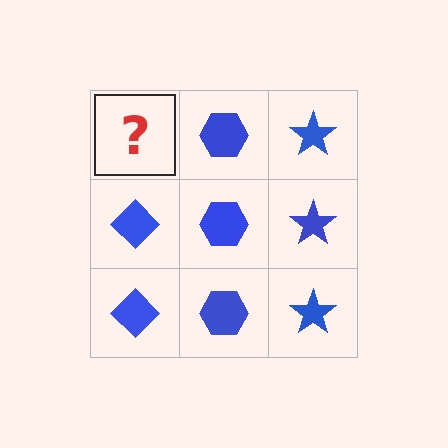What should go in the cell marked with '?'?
The missing cell should contain a blue diamond.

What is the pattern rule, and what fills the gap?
The rule is that each column has a consistent shape. The gap should be filled with a blue diamond.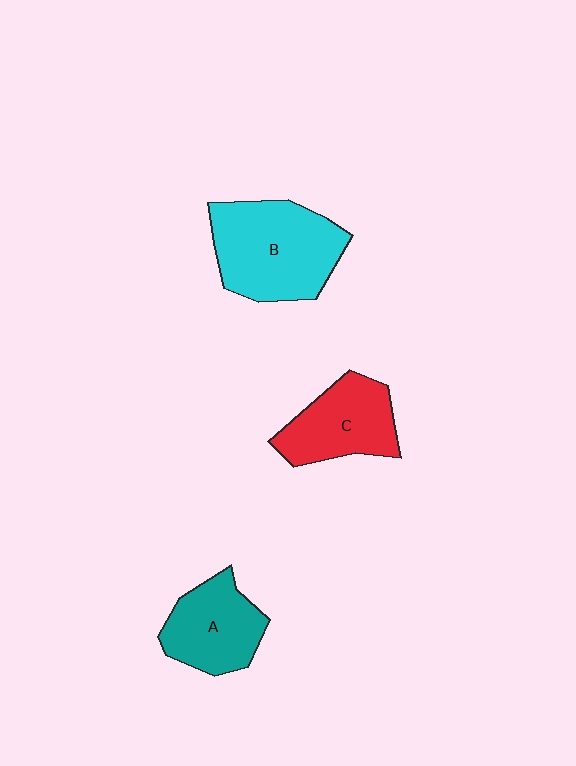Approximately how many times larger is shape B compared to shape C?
Approximately 1.4 times.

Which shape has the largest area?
Shape B (cyan).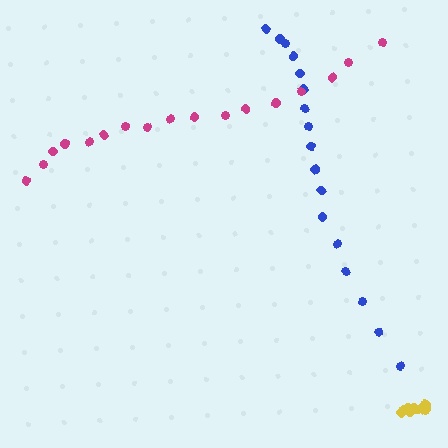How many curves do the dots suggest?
There are 3 distinct paths.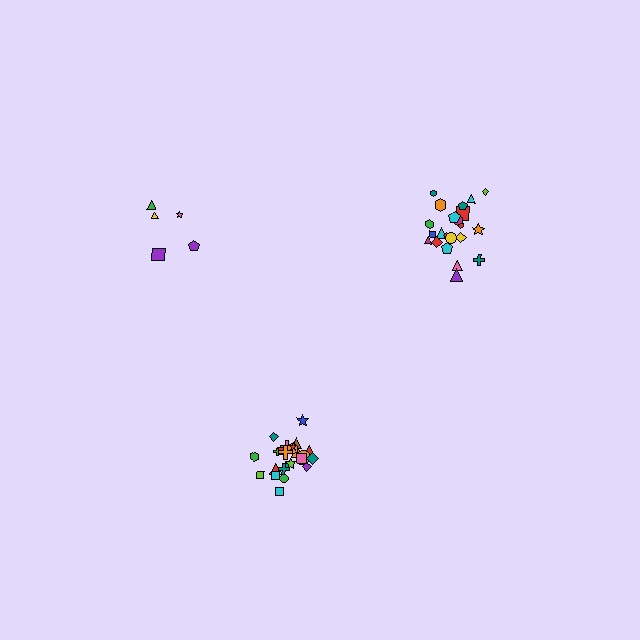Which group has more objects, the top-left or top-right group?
The top-right group.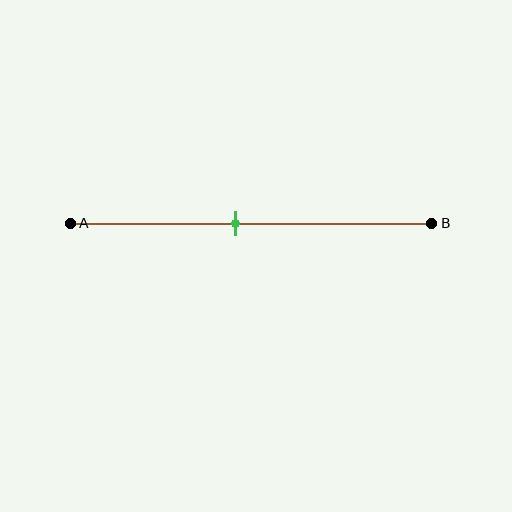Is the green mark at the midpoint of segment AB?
No, the mark is at about 45% from A, not at the 50% midpoint.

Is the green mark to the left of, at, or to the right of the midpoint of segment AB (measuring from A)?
The green mark is to the left of the midpoint of segment AB.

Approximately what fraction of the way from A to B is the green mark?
The green mark is approximately 45% of the way from A to B.